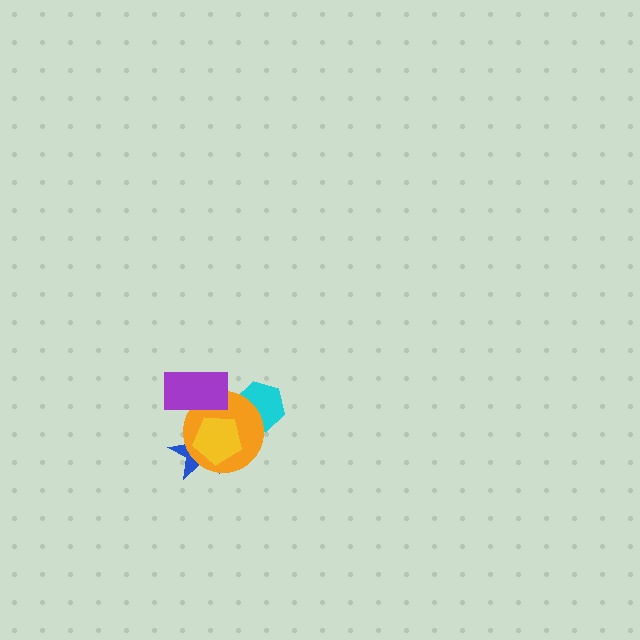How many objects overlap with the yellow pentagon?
2 objects overlap with the yellow pentagon.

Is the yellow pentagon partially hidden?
No, no other shape covers it.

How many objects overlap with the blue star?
2 objects overlap with the blue star.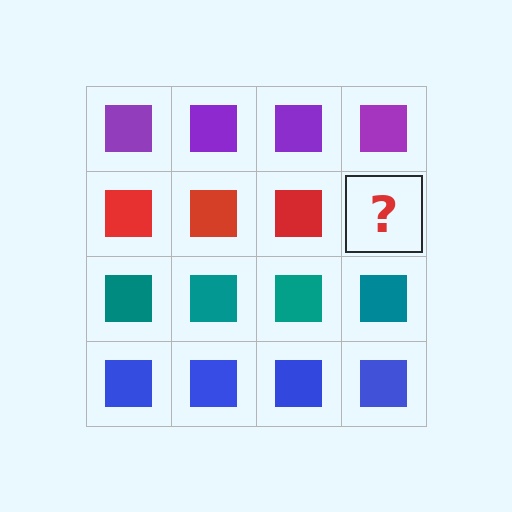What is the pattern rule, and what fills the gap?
The rule is that each row has a consistent color. The gap should be filled with a red square.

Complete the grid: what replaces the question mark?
The question mark should be replaced with a red square.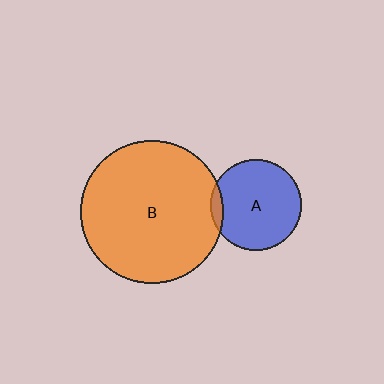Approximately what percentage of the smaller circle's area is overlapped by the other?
Approximately 5%.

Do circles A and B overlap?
Yes.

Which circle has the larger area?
Circle B (orange).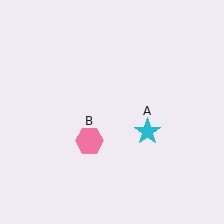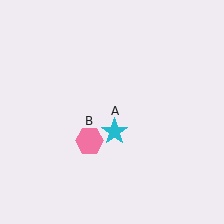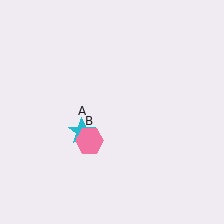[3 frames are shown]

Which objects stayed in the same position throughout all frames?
Pink hexagon (object B) remained stationary.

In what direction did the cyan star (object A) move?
The cyan star (object A) moved left.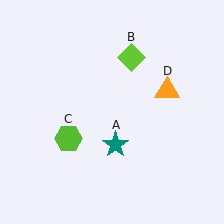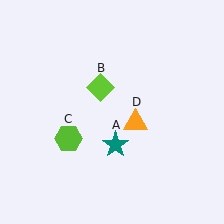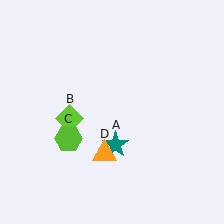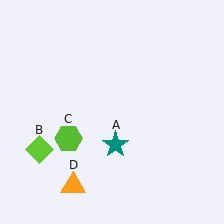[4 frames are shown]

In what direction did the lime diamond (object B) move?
The lime diamond (object B) moved down and to the left.